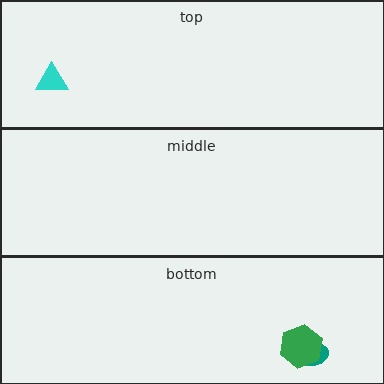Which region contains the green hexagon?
The bottom region.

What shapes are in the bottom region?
The teal ellipse, the green hexagon.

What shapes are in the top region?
The cyan triangle.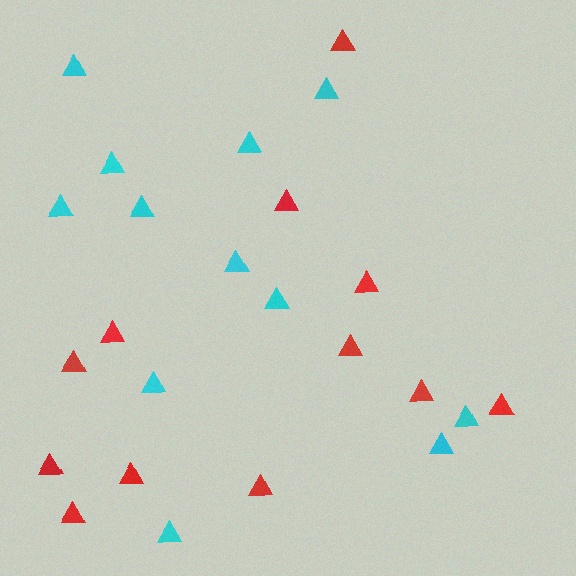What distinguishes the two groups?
There are 2 groups: one group of red triangles (12) and one group of cyan triangles (12).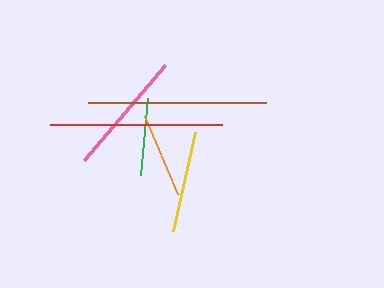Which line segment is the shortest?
The green line is the shortest at approximately 77 pixels.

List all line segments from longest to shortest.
From longest to shortest: brown, red, pink, yellow, orange, green.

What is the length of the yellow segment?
The yellow segment is approximately 101 pixels long.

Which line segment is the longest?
The brown line is the longest at approximately 178 pixels.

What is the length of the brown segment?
The brown segment is approximately 178 pixels long.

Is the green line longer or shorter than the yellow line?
The yellow line is longer than the green line.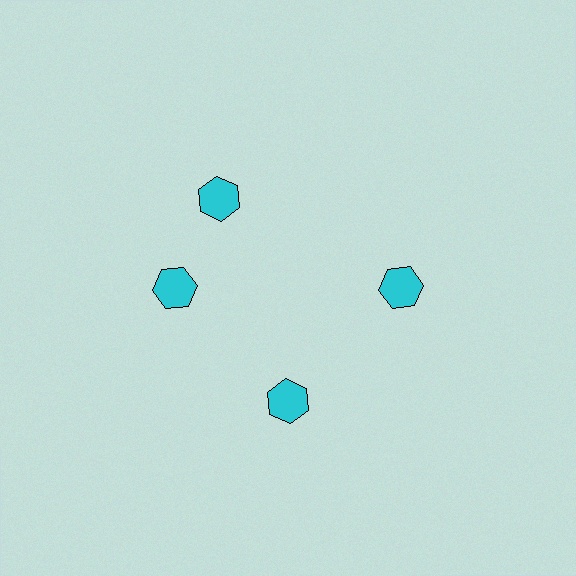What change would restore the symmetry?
The symmetry would be restored by rotating it back into even spacing with its neighbors so that all 4 hexagons sit at equal angles and equal distance from the center.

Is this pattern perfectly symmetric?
No. The 4 cyan hexagons are arranged in a ring, but one element near the 12 o'clock position is rotated out of alignment along the ring, breaking the 4-fold rotational symmetry.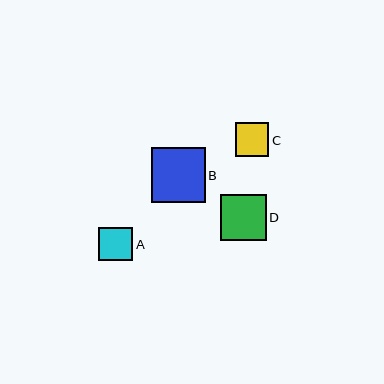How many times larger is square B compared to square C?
Square B is approximately 1.6 times the size of square C.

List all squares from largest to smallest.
From largest to smallest: B, D, C, A.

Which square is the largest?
Square B is the largest with a size of approximately 54 pixels.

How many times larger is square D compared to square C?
Square D is approximately 1.4 times the size of square C.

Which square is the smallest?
Square A is the smallest with a size of approximately 34 pixels.